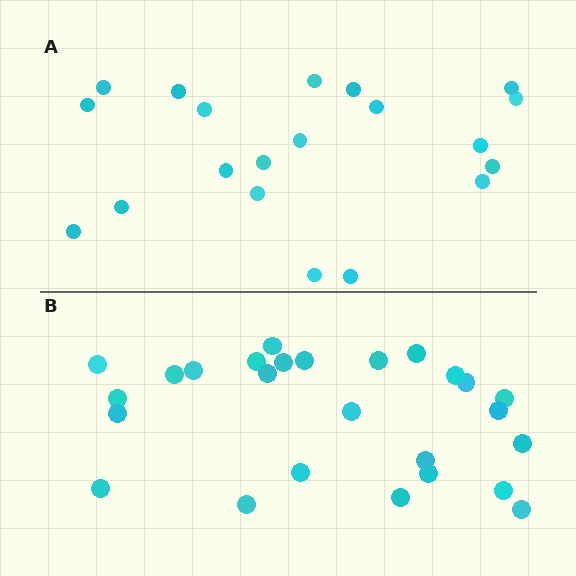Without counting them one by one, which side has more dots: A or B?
Region B (the bottom region) has more dots.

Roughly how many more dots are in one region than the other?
Region B has about 6 more dots than region A.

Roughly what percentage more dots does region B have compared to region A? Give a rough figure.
About 30% more.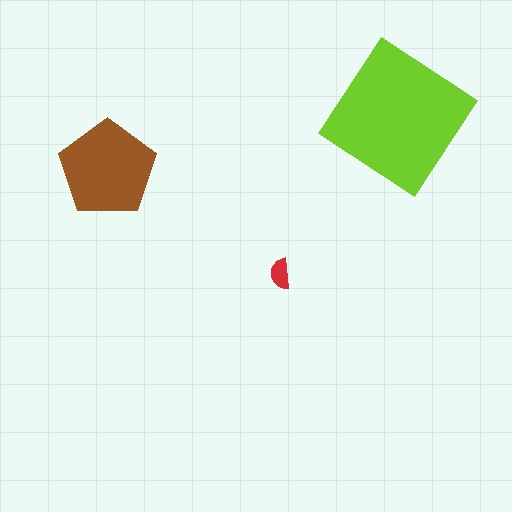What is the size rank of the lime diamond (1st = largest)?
1st.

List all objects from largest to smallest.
The lime diamond, the brown pentagon, the red semicircle.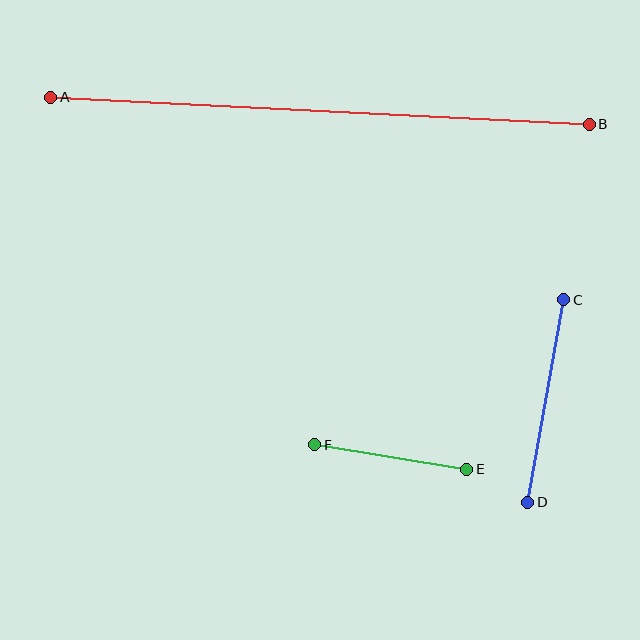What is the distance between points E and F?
The distance is approximately 154 pixels.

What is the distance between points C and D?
The distance is approximately 206 pixels.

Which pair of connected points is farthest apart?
Points A and B are farthest apart.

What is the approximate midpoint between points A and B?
The midpoint is at approximately (320, 111) pixels.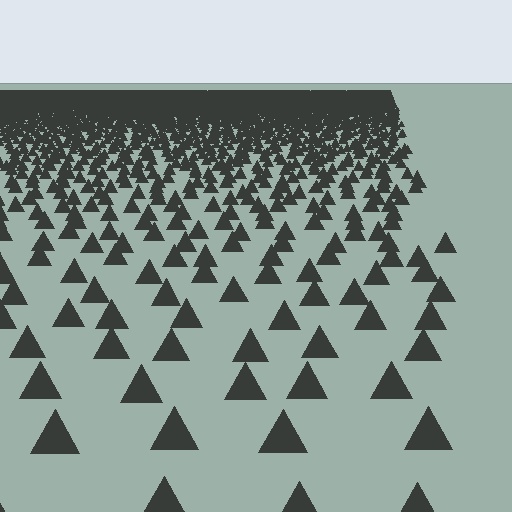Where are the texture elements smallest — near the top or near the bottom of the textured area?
Near the top.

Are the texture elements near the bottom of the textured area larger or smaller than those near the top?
Larger. Near the bottom, elements are closer to the viewer and appear at a bigger on-screen size.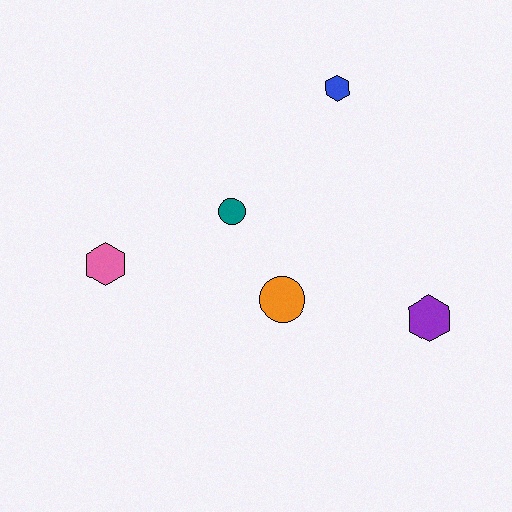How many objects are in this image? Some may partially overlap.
There are 5 objects.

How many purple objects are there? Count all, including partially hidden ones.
There is 1 purple object.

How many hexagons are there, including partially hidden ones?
There are 3 hexagons.